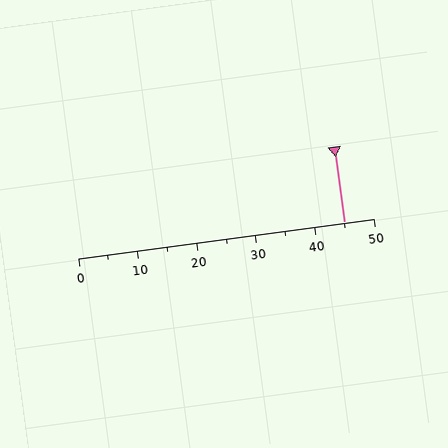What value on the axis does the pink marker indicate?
The marker indicates approximately 45.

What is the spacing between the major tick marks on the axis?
The major ticks are spaced 10 apart.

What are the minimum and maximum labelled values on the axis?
The axis runs from 0 to 50.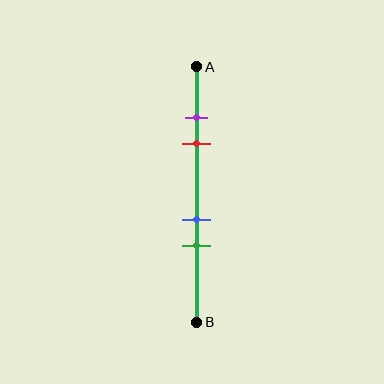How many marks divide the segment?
There are 4 marks dividing the segment.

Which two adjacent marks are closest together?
The purple and red marks are the closest adjacent pair.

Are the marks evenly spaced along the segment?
No, the marks are not evenly spaced.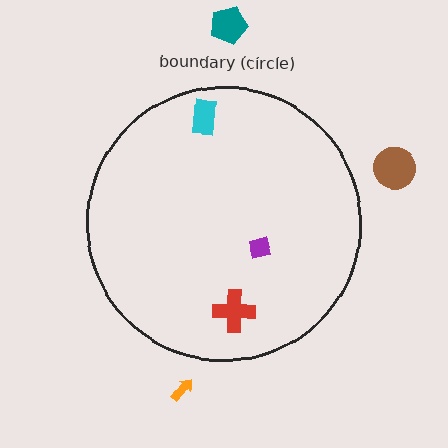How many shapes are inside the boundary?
3 inside, 3 outside.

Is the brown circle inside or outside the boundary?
Outside.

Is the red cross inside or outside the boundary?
Inside.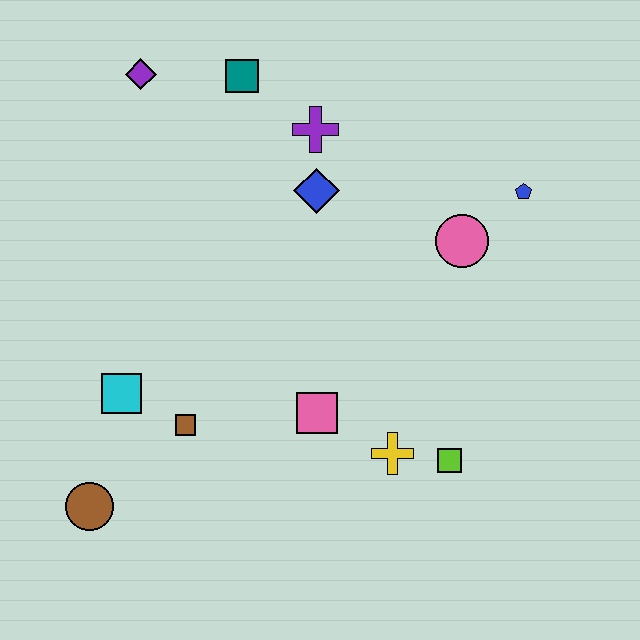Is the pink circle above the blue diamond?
No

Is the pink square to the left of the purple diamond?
No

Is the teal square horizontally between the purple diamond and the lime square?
Yes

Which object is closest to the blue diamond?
The purple cross is closest to the blue diamond.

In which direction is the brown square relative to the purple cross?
The brown square is below the purple cross.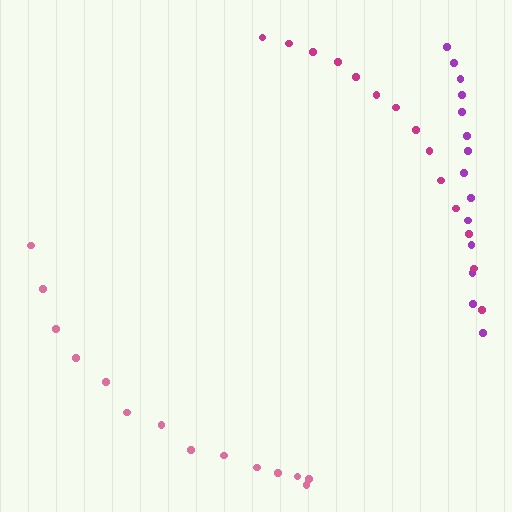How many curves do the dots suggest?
There are 3 distinct paths.